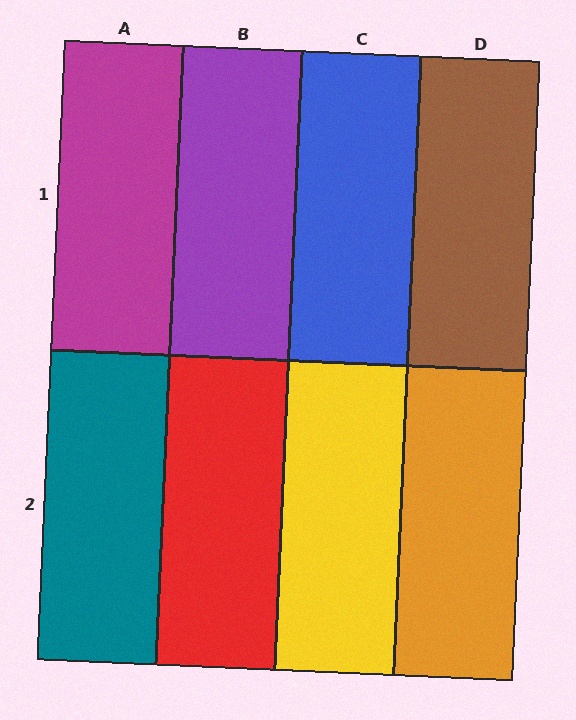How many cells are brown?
1 cell is brown.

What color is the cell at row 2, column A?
Teal.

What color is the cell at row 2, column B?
Red.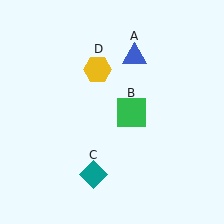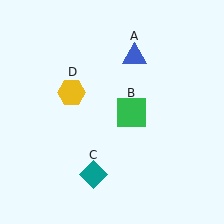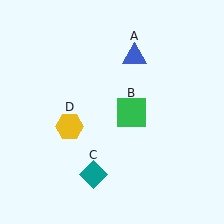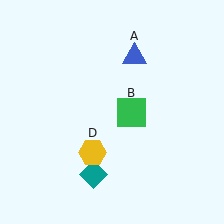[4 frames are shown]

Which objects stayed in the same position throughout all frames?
Blue triangle (object A) and green square (object B) and teal diamond (object C) remained stationary.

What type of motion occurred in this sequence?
The yellow hexagon (object D) rotated counterclockwise around the center of the scene.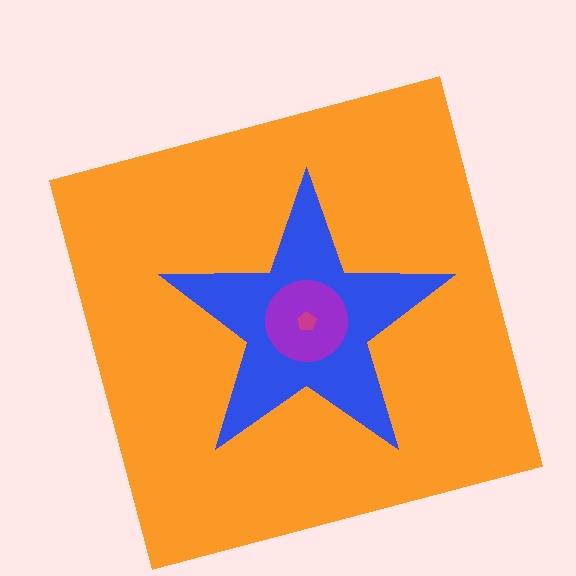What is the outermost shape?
The orange square.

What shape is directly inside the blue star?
The purple circle.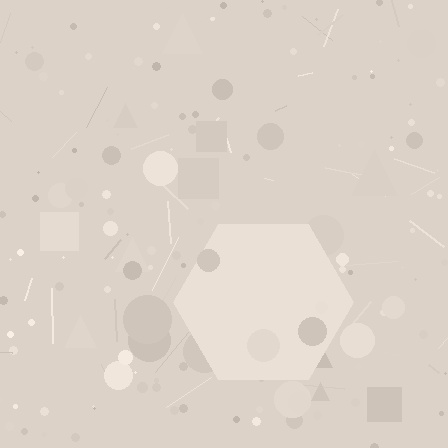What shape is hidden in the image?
A hexagon is hidden in the image.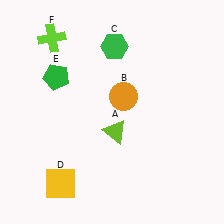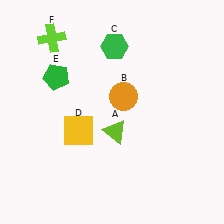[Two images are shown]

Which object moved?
The yellow square (D) moved up.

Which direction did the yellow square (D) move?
The yellow square (D) moved up.